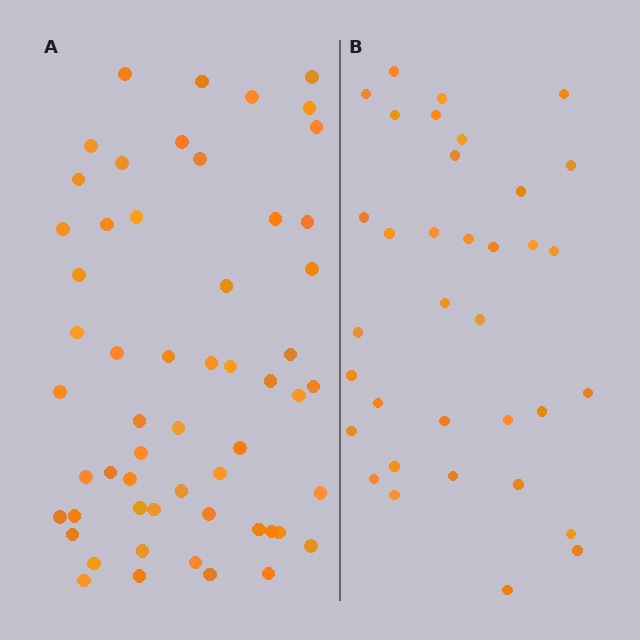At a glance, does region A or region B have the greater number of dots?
Region A (the left region) has more dots.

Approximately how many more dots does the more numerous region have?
Region A has approximately 20 more dots than region B.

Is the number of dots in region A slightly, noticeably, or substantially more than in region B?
Region A has substantially more. The ratio is roughly 1.6 to 1.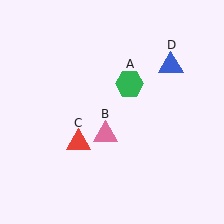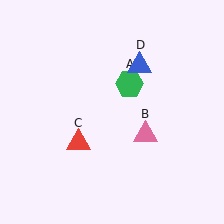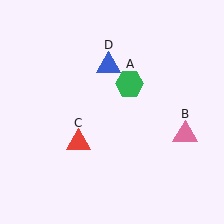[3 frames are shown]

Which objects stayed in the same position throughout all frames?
Green hexagon (object A) and red triangle (object C) remained stationary.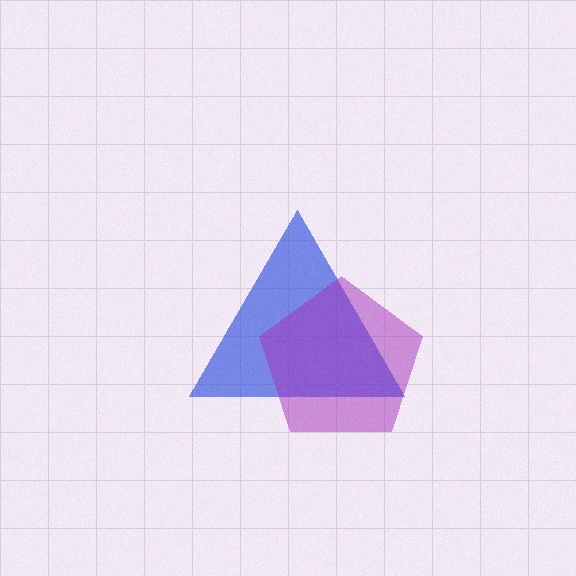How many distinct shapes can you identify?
There are 2 distinct shapes: a blue triangle, a purple pentagon.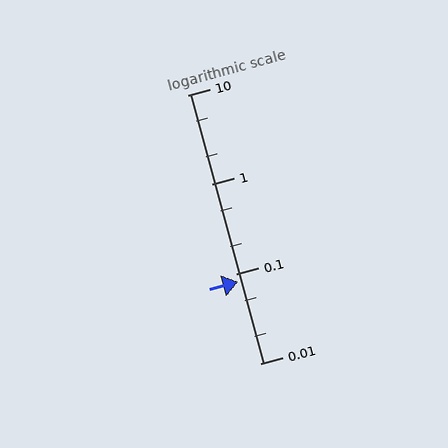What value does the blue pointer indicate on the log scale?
The pointer indicates approximately 0.082.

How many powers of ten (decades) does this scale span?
The scale spans 3 decades, from 0.01 to 10.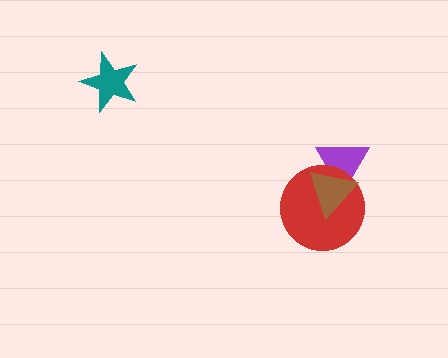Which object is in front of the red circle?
The brown triangle is in front of the red circle.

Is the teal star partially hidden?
No, no other shape covers it.